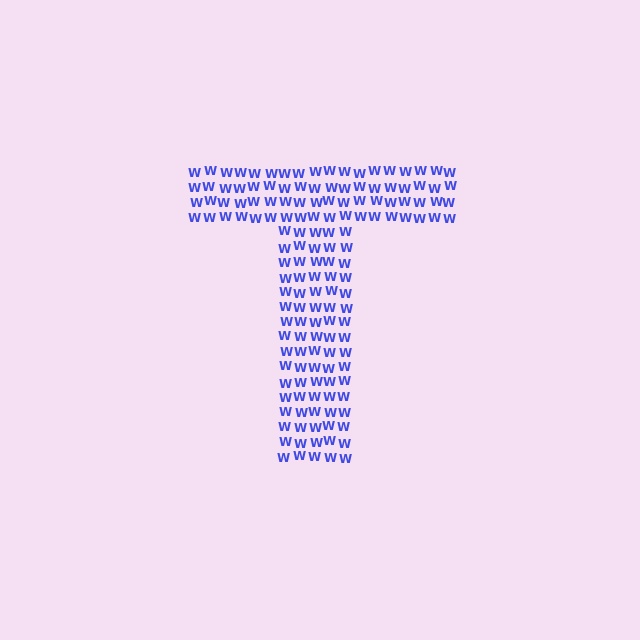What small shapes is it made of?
It is made of small letter W's.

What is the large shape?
The large shape is the letter T.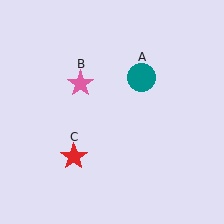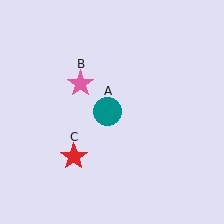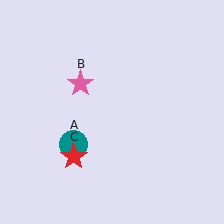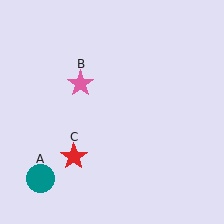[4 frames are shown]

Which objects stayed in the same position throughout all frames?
Pink star (object B) and red star (object C) remained stationary.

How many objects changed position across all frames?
1 object changed position: teal circle (object A).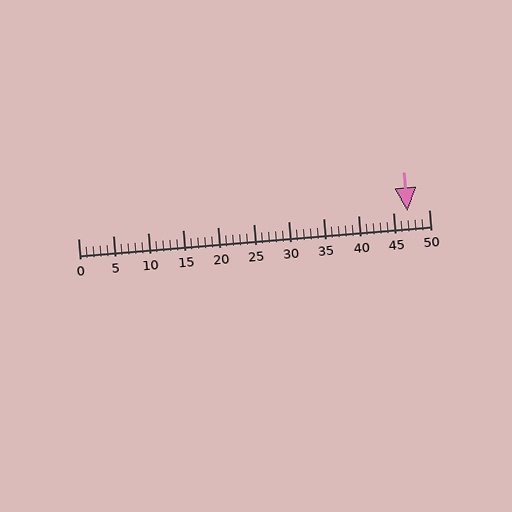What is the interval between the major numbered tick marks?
The major tick marks are spaced 5 units apart.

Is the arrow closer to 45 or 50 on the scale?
The arrow is closer to 45.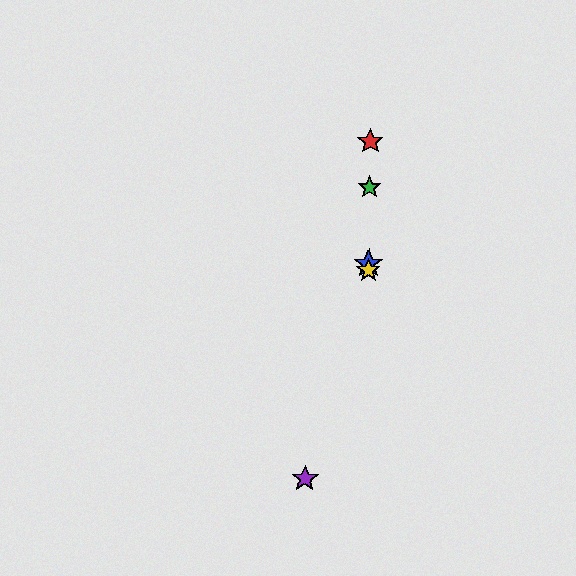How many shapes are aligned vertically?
4 shapes (the red star, the blue star, the green star, the yellow star) are aligned vertically.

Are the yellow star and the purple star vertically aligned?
No, the yellow star is at x≈369 and the purple star is at x≈305.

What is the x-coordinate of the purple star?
The purple star is at x≈305.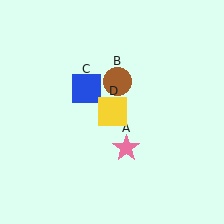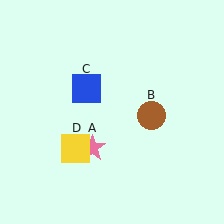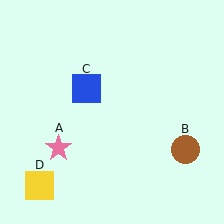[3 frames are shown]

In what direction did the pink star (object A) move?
The pink star (object A) moved left.